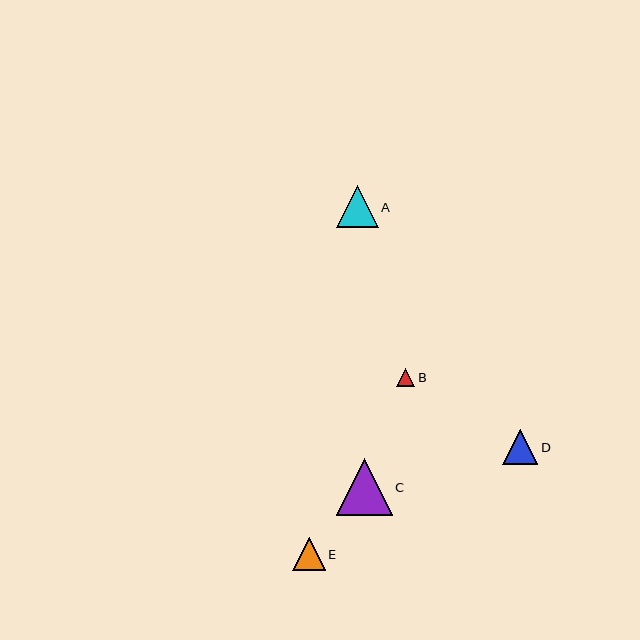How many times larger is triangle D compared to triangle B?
Triangle D is approximately 1.9 times the size of triangle B.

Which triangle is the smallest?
Triangle B is the smallest with a size of approximately 18 pixels.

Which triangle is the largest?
Triangle C is the largest with a size of approximately 56 pixels.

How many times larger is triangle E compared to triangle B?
Triangle E is approximately 1.8 times the size of triangle B.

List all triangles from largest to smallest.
From largest to smallest: C, A, D, E, B.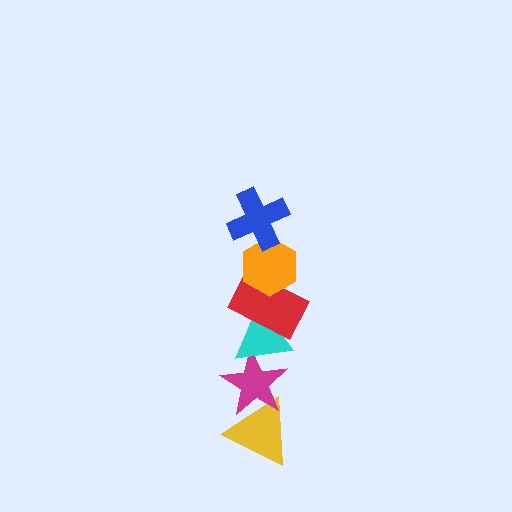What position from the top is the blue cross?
The blue cross is 1st from the top.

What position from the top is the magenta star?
The magenta star is 5th from the top.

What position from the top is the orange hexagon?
The orange hexagon is 2nd from the top.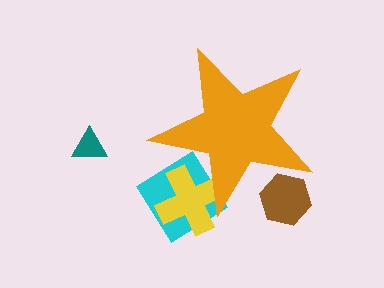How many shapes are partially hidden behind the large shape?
3 shapes are partially hidden.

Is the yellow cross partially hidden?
Yes, the yellow cross is partially hidden behind the orange star.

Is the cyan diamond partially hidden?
Yes, the cyan diamond is partially hidden behind the orange star.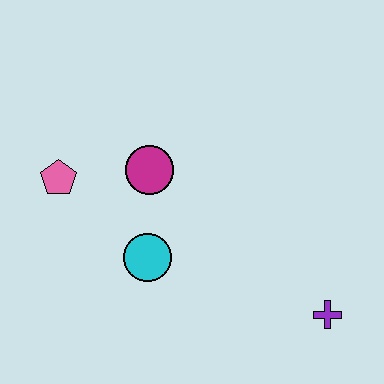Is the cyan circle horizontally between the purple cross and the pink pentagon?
Yes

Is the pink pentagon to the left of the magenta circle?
Yes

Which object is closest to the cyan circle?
The magenta circle is closest to the cyan circle.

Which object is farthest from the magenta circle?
The purple cross is farthest from the magenta circle.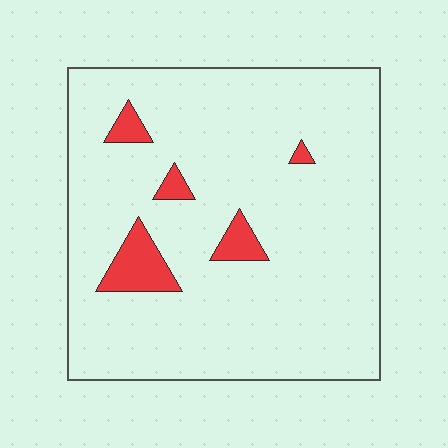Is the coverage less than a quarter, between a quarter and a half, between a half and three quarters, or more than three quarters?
Less than a quarter.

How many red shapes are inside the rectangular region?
5.